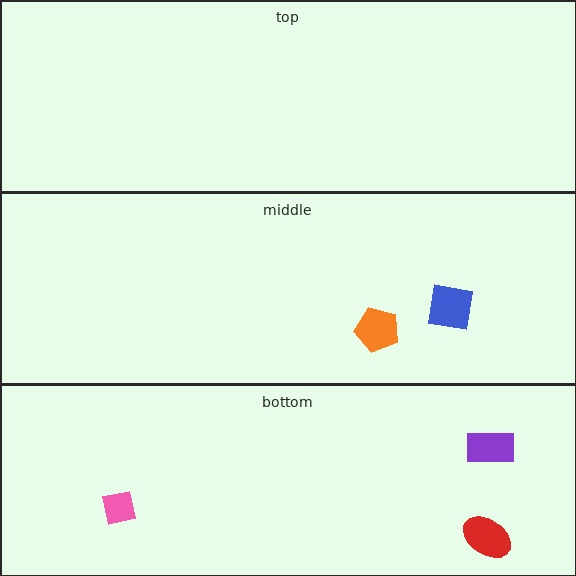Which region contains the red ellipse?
The bottom region.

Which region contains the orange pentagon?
The middle region.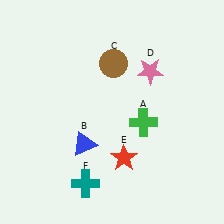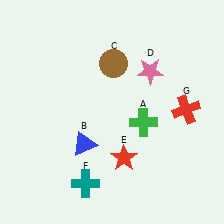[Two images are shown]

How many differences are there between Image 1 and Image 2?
There is 1 difference between the two images.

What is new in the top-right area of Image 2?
A red cross (G) was added in the top-right area of Image 2.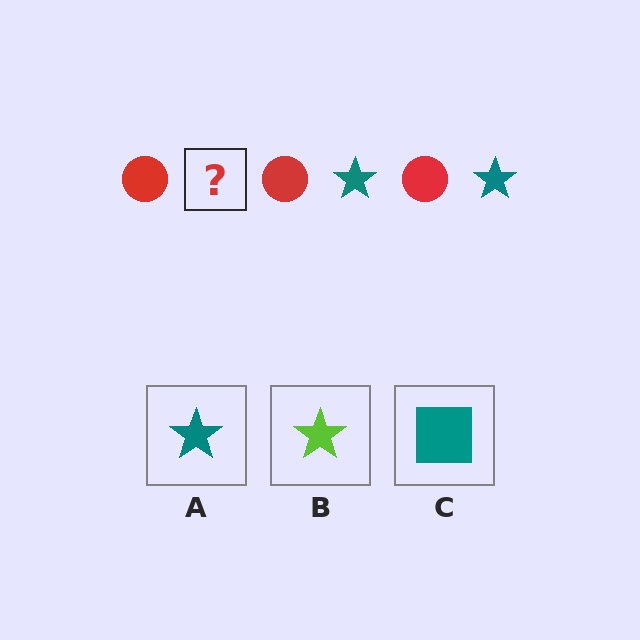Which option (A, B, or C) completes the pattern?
A.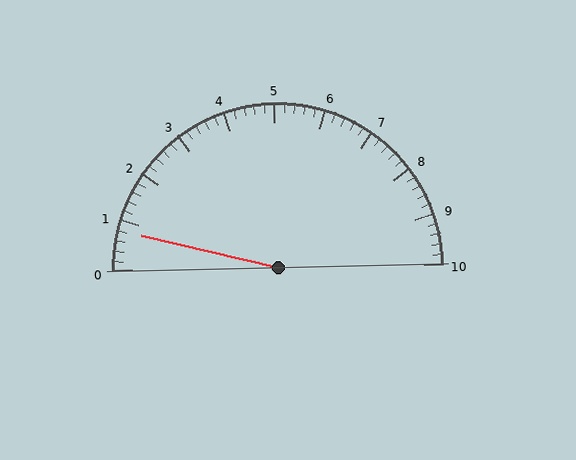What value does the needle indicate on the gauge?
The needle indicates approximately 0.8.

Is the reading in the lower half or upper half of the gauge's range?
The reading is in the lower half of the range (0 to 10).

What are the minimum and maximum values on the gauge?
The gauge ranges from 0 to 10.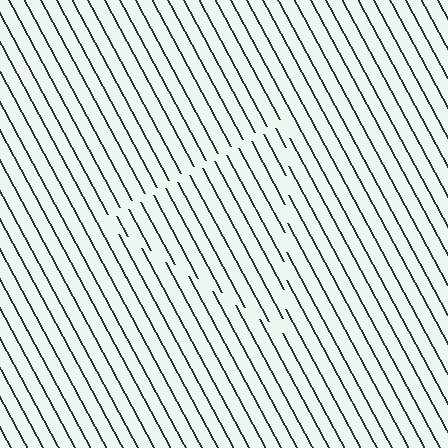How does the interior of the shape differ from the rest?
The interior of the shape contains the same grating, shifted by half a period — the contour is defined by the phase discontinuity where line-ends from the inner and outer gratings abut.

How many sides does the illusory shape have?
3 sides — the line-ends trace a triangle.